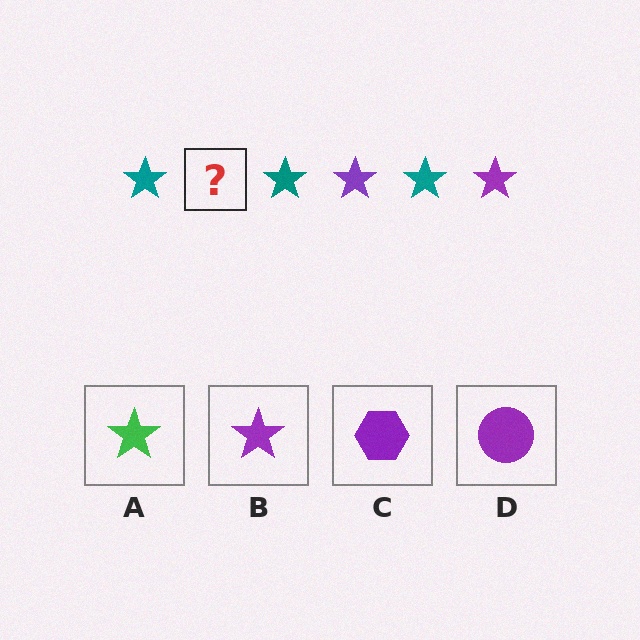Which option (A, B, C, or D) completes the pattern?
B.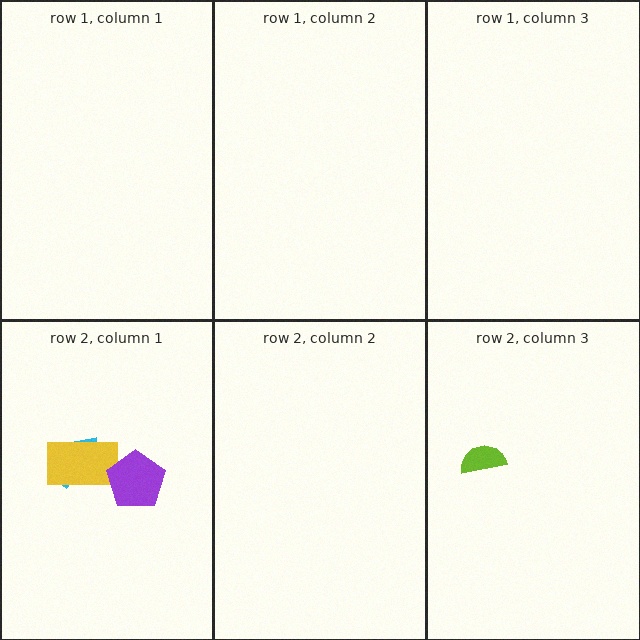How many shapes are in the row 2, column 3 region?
1.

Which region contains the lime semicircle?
The row 2, column 3 region.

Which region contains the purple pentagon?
The row 2, column 1 region.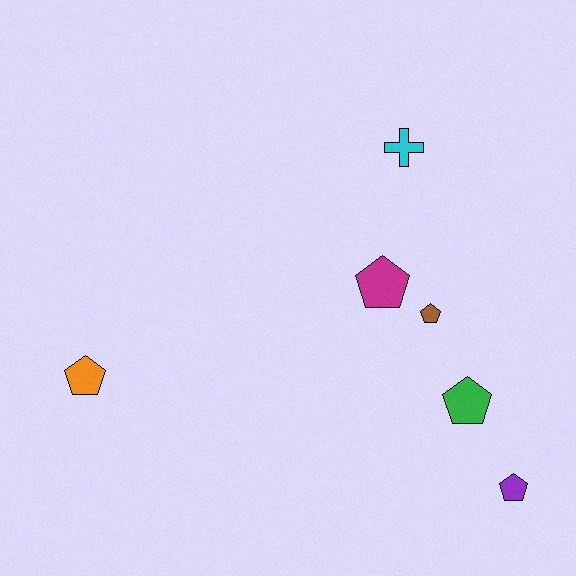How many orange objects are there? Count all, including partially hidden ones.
There is 1 orange object.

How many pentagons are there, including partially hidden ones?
There are 5 pentagons.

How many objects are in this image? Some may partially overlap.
There are 6 objects.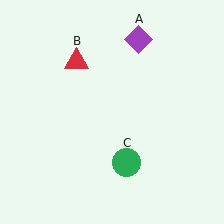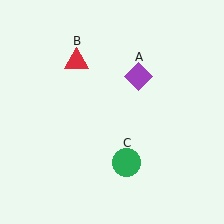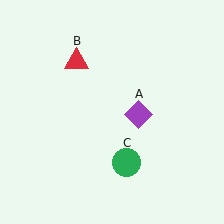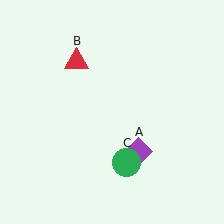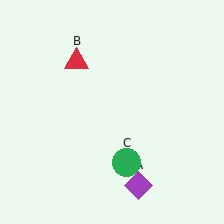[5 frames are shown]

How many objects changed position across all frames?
1 object changed position: purple diamond (object A).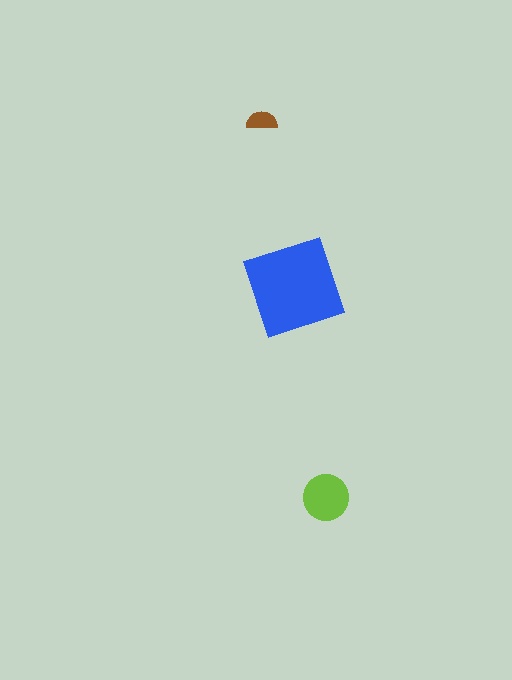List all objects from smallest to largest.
The brown semicircle, the lime circle, the blue diamond.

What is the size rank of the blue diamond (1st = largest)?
1st.